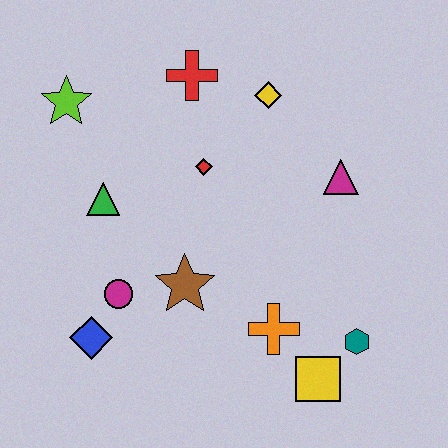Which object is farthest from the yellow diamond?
The blue diamond is farthest from the yellow diamond.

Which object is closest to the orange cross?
The yellow square is closest to the orange cross.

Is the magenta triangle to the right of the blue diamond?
Yes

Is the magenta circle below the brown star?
Yes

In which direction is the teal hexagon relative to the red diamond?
The teal hexagon is below the red diamond.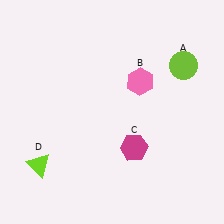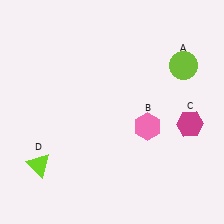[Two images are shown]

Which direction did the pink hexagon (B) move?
The pink hexagon (B) moved down.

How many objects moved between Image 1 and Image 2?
2 objects moved between the two images.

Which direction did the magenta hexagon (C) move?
The magenta hexagon (C) moved right.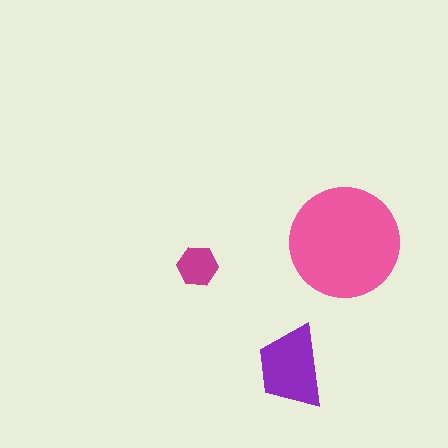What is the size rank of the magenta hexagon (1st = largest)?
3rd.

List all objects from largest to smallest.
The pink circle, the purple trapezoid, the magenta hexagon.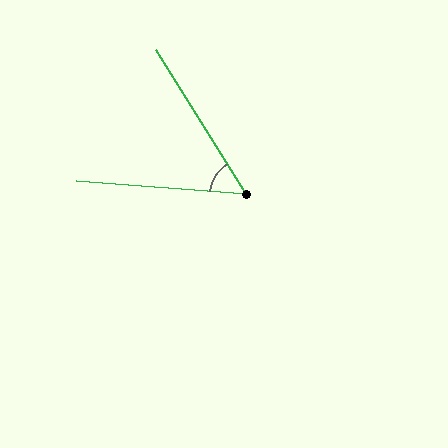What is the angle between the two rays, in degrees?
Approximately 54 degrees.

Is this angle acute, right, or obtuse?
It is acute.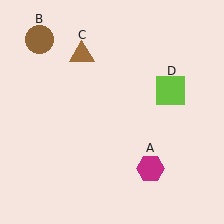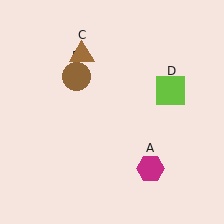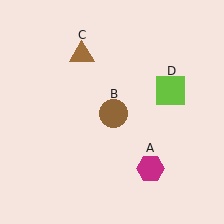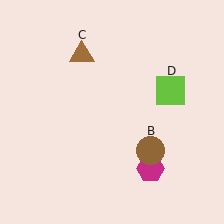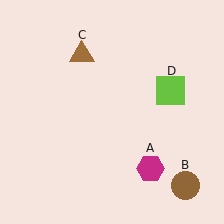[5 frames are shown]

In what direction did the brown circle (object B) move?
The brown circle (object B) moved down and to the right.